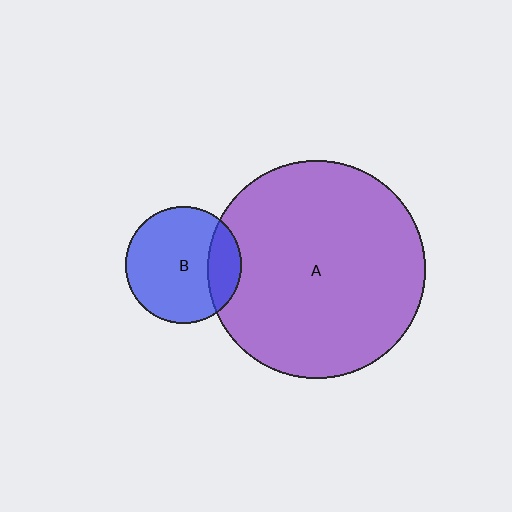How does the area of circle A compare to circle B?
Approximately 3.5 times.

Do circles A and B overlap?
Yes.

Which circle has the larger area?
Circle A (purple).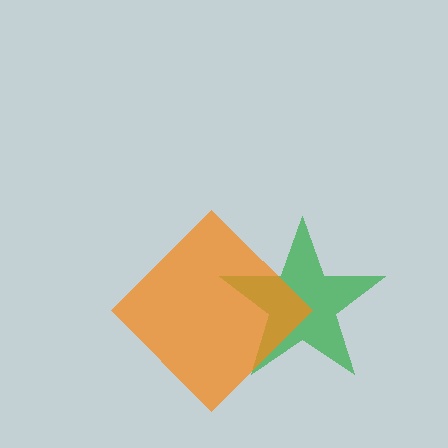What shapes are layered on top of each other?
The layered shapes are: a green star, an orange diamond.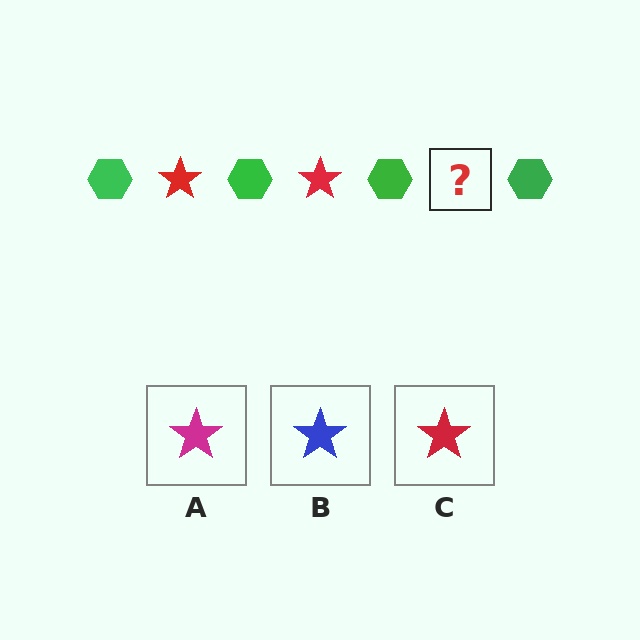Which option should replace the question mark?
Option C.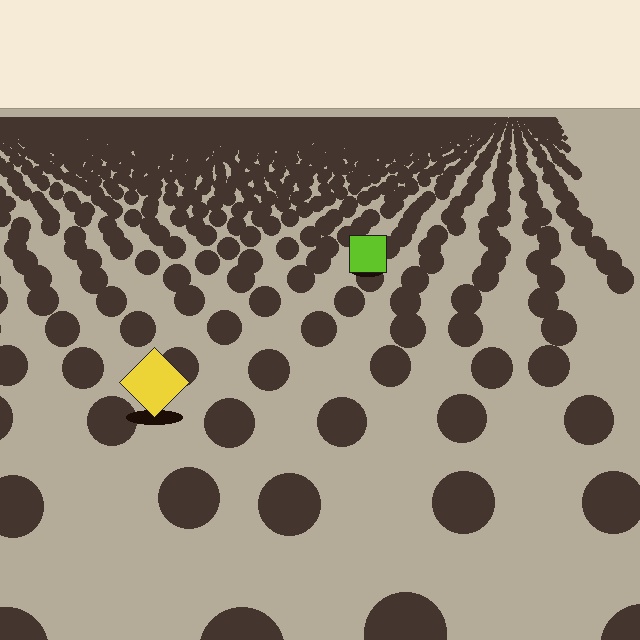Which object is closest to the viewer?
The yellow diamond is closest. The texture marks near it are larger and more spread out.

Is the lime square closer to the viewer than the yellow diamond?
No. The yellow diamond is closer — you can tell from the texture gradient: the ground texture is coarser near it.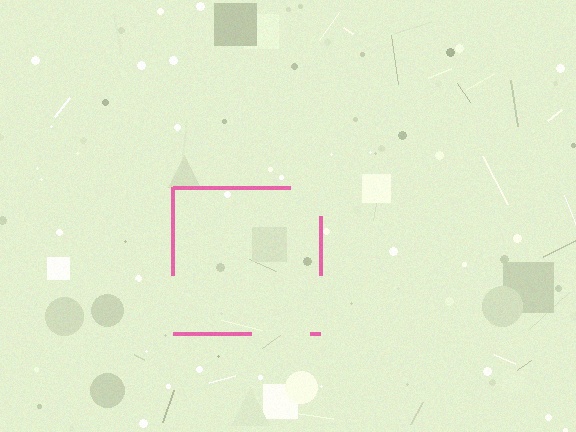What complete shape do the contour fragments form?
The contour fragments form a square.